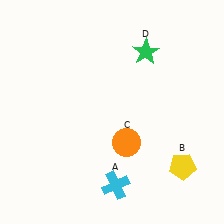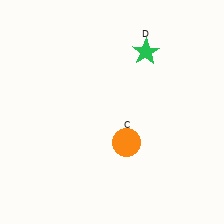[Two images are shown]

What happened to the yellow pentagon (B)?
The yellow pentagon (B) was removed in Image 2. It was in the bottom-right area of Image 1.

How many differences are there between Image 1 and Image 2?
There are 2 differences between the two images.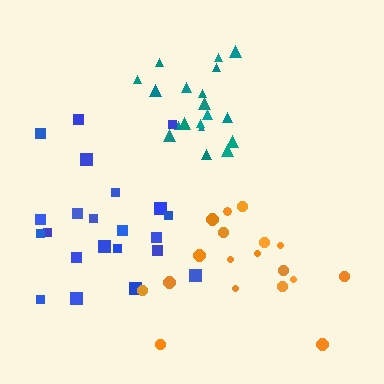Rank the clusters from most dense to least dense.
teal, orange, blue.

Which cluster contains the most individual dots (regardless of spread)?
Blue (22).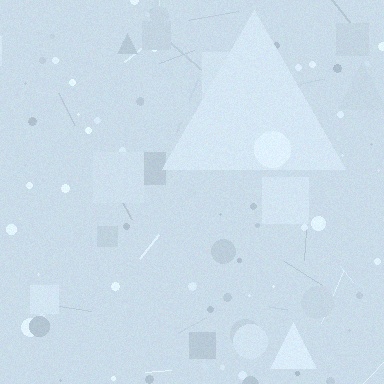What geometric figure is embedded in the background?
A triangle is embedded in the background.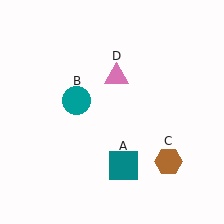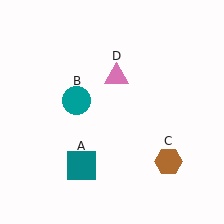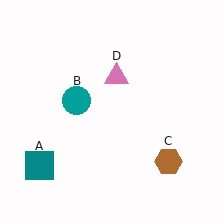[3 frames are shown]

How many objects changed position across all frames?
1 object changed position: teal square (object A).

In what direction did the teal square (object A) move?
The teal square (object A) moved left.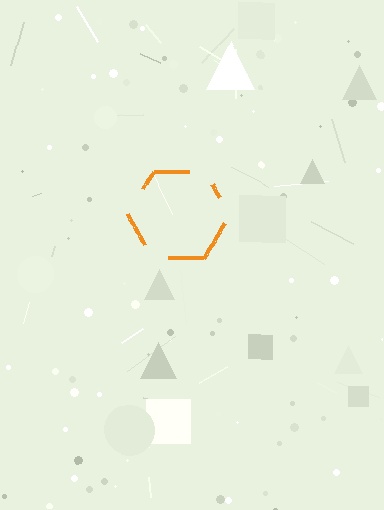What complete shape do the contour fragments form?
The contour fragments form a hexagon.